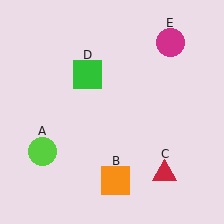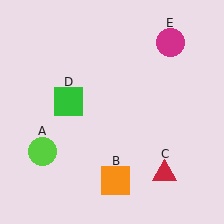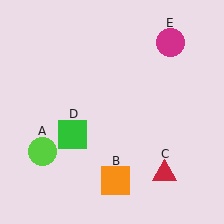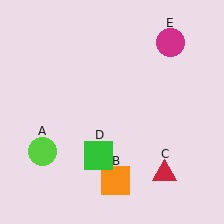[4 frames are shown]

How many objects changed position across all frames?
1 object changed position: green square (object D).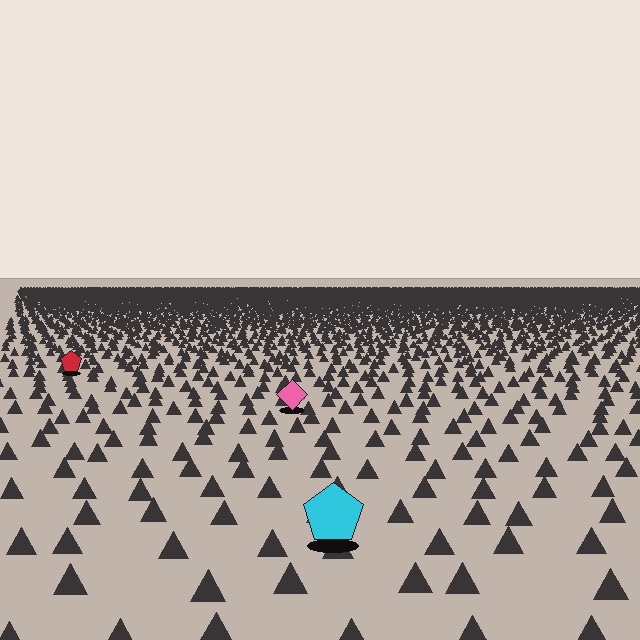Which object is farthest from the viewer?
The red pentagon is farthest from the viewer. It appears smaller and the ground texture around it is denser.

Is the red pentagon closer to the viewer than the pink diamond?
No. The pink diamond is closer — you can tell from the texture gradient: the ground texture is coarser near it.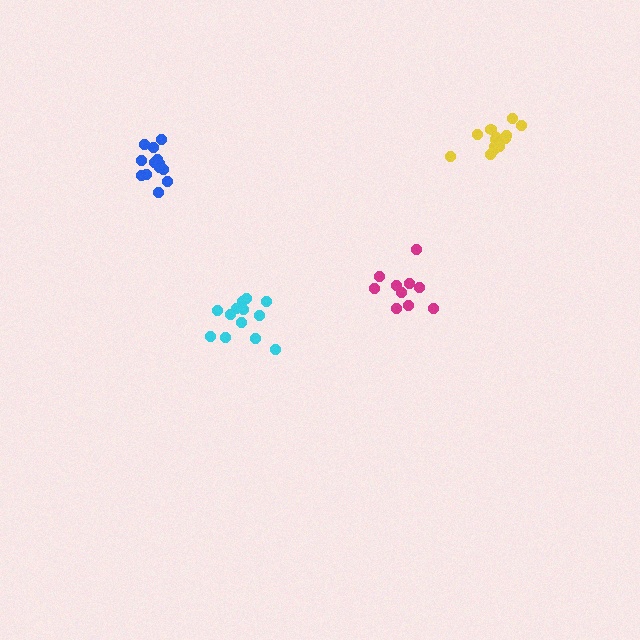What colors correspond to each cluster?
The clusters are colored: blue, yellow, magenta, cyan.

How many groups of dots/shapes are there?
There are 4 groups.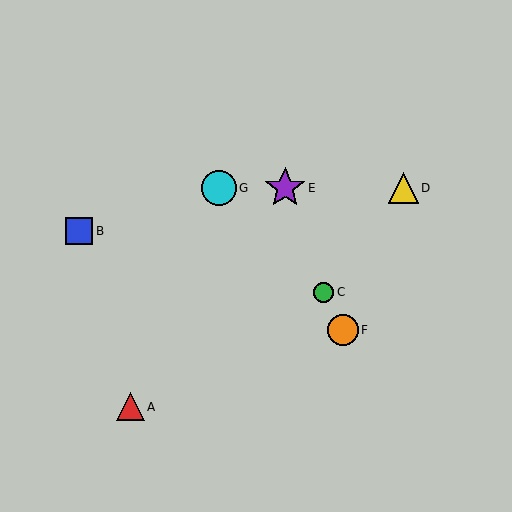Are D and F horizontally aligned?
No, D is at y≈188 and F is at y≈330.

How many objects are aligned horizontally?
3 objects (D, E, G) are aligned horizontally.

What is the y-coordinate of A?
Object A is at y≈407.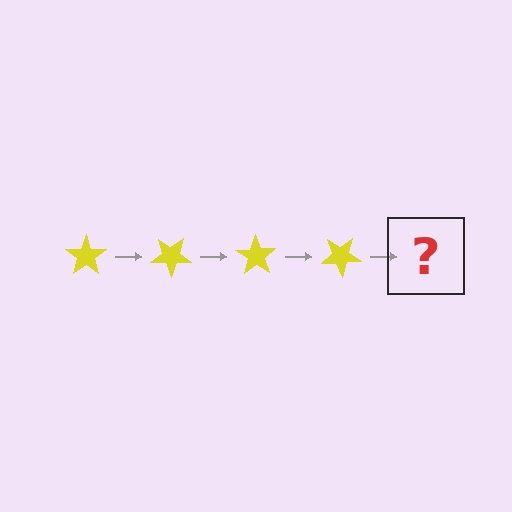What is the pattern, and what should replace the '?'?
The pattern is that the star rotates 35 degrees each step. The '?' should be a yellow star rotated 140 degrees.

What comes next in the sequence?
The next element should be a yellow star rotated 140 degrees.